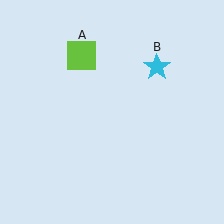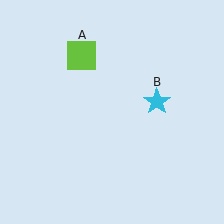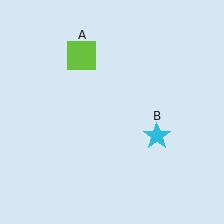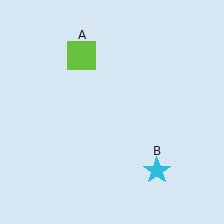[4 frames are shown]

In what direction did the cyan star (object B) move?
The cyan star (object B) moved down.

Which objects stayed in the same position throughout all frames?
Lime square (object A) remained stationary.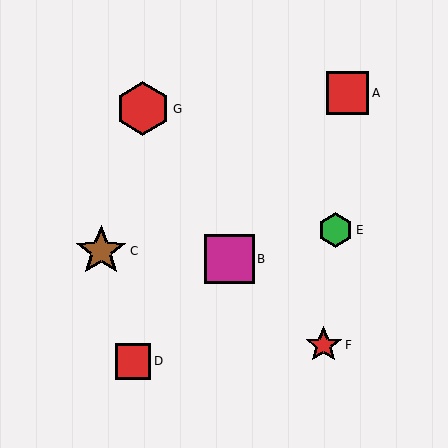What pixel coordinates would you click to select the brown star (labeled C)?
Click at (101, 251) to select the brown star C.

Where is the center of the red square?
The center of the red square is at (133, 361).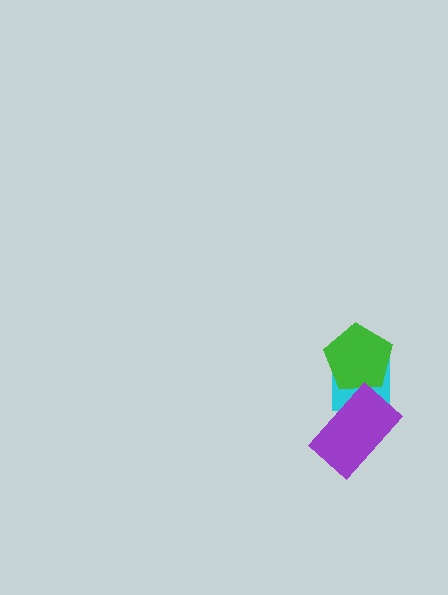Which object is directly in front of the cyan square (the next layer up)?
The green pentagon is directly in front of the cyan square.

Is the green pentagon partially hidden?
No, no other shape covers it.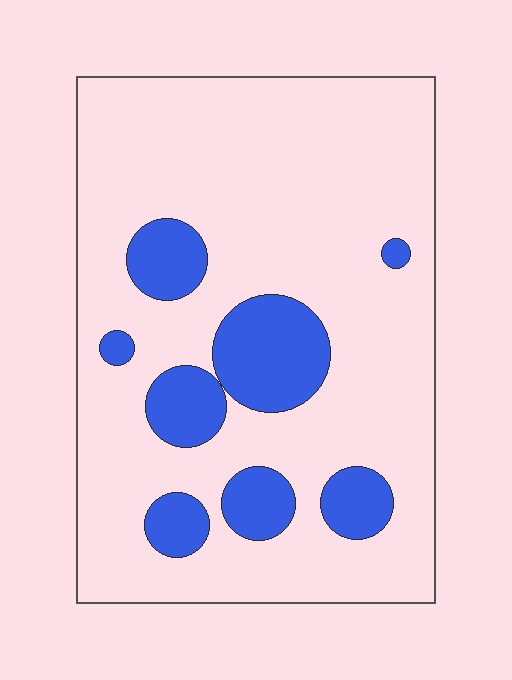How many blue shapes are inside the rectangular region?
8.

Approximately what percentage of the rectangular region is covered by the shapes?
Approximately 20%.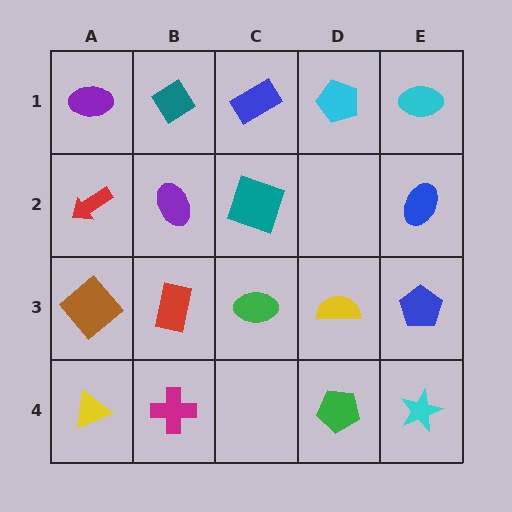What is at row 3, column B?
A red rectangle.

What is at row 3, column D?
A yellow semicircle.